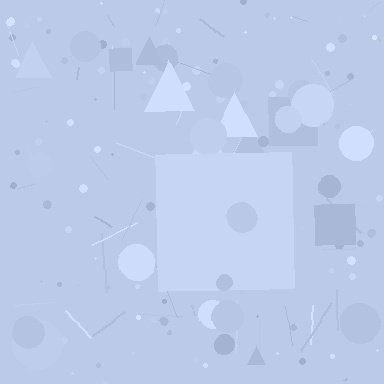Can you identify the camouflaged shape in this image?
The camouflaged shape is a square.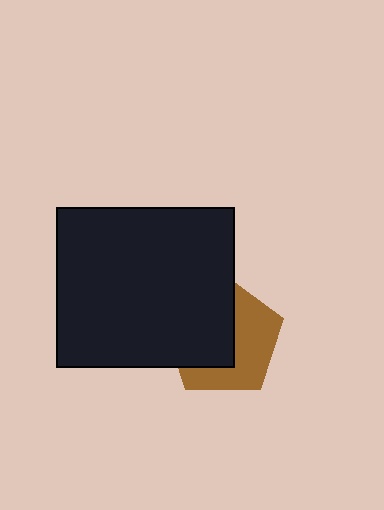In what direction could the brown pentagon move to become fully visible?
The brown pentagon could move right. That would shift it out from behind the black rectangle entirely.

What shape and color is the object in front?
The object in front is a black rectangle.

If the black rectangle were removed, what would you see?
You would see the complete brown pentagon.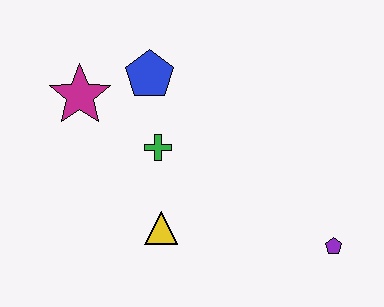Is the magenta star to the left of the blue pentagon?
Yes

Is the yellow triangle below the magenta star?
Yes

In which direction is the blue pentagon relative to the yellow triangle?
The blue pentagon is above the yellow triangle.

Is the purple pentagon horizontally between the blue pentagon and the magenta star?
No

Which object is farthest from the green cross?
The purple pentagon is farthest from the green cross.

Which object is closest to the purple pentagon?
The yellow triangle is closest to the purple pentagon.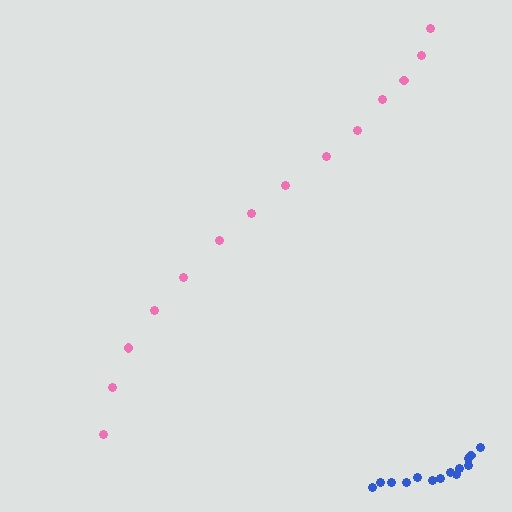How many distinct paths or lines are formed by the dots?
There are 2 distinct paths.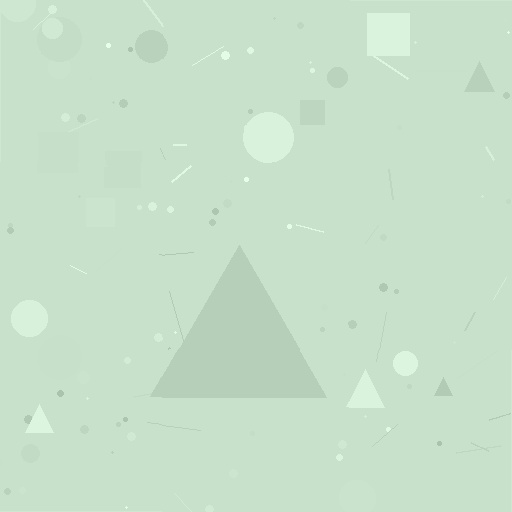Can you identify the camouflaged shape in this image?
The camouflaged shape is a triangle.